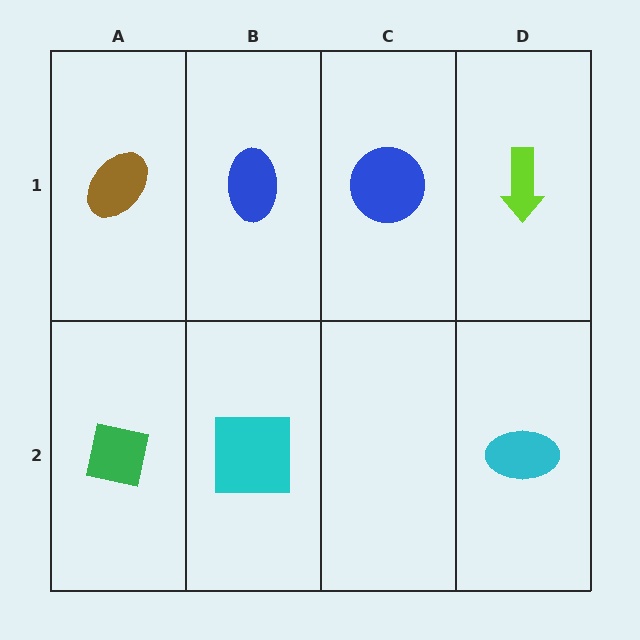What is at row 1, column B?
A blue ellipse.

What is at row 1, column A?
A brown ellipse.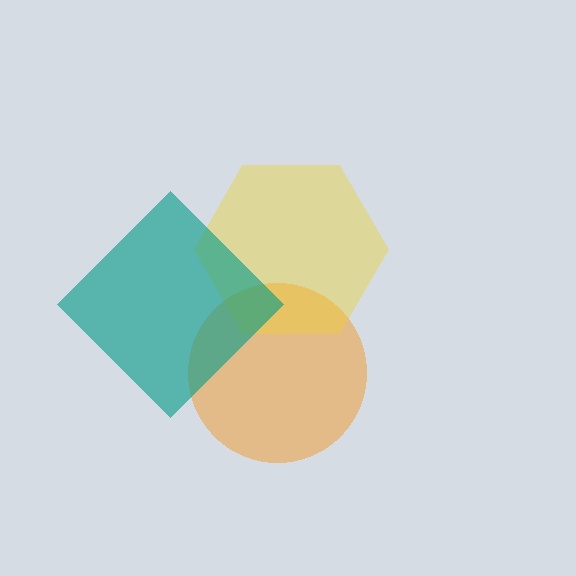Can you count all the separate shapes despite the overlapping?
Yes, there are 3 separate shapes.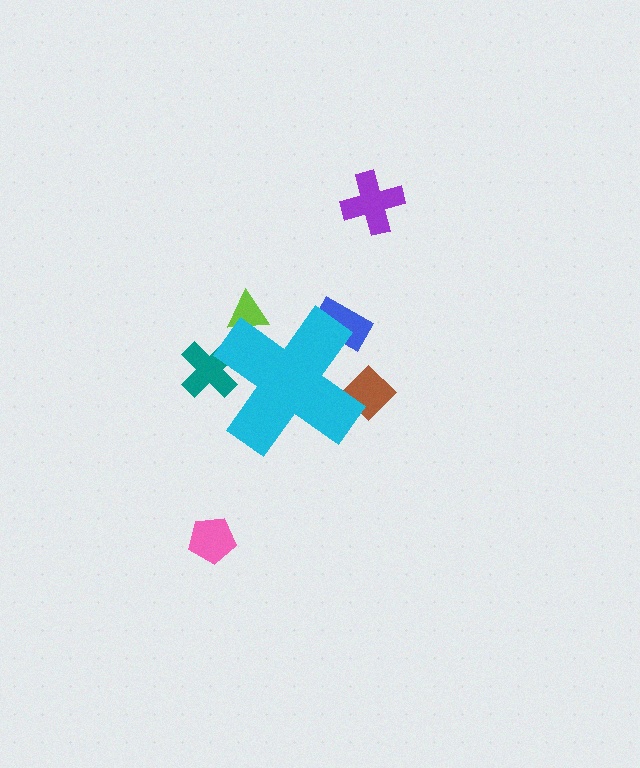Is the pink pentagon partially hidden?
No, the pink pentagon is fully visible.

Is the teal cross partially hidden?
Yes, the teal cross is partially hidden behind the cyan cross.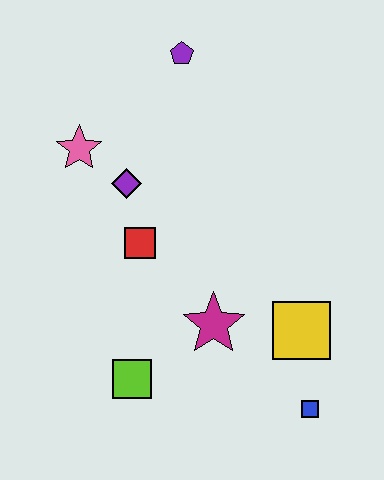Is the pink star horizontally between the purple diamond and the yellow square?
No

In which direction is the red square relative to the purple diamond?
The red square is below the purple diamond.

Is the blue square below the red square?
Yes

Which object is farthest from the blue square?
The purple pentagon is farthest from the blue square.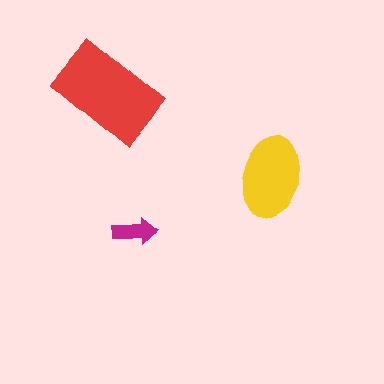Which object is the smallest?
The magenta arrow.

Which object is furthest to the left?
The red rectangle is leftmost.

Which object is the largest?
The red rectangle.